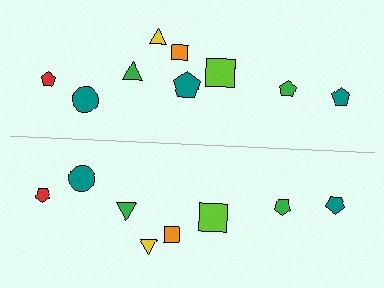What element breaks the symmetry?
A teal pentagon is missing from the bottom side.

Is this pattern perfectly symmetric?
No, the pattern is not perfectly symmetric. A teal pentagon is missing from the bottom side.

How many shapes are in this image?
There are 17 shapes in this image.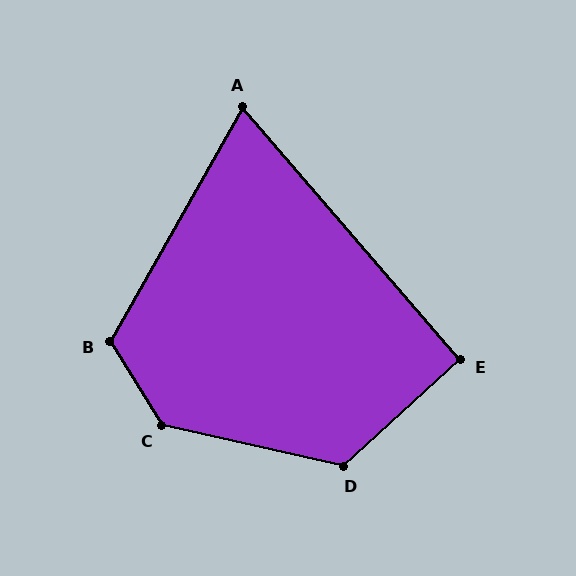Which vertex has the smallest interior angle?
A, at approximately 70 degrees.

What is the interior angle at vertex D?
Approximately 125 degrees (obtuse).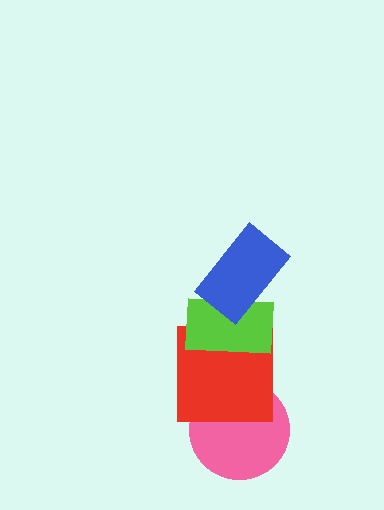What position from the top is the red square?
The red square is 3rd from the top.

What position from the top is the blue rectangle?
The blue rectangle is 1st from the top.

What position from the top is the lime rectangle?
The lime rectangle is 2nd from the top.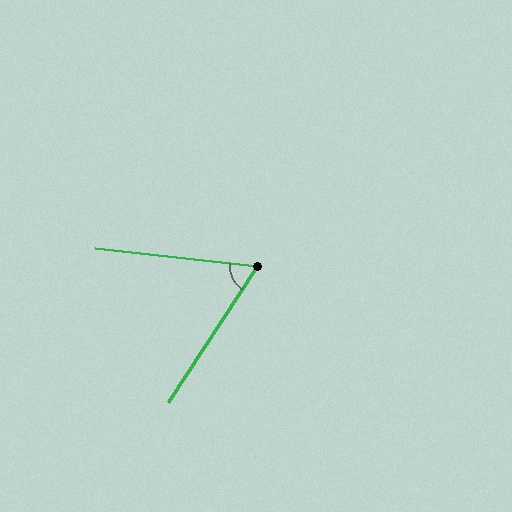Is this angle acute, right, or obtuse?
It is acute.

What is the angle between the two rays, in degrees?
Approximately 63 degrees.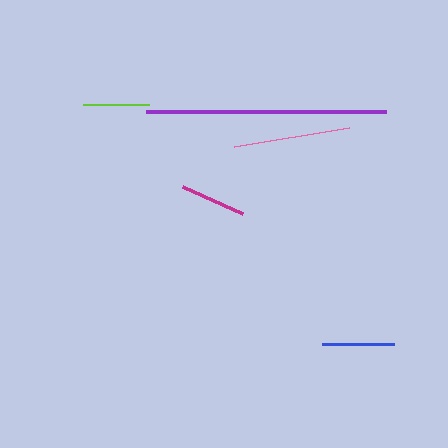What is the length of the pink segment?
The pink segment is approximately 117 pixels long.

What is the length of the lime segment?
The lime segment is approximately 66 pixels long.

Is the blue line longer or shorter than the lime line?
The blue line is longer than the lime line.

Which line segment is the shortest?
The magenta line is the shortest at approximately 65 pixels.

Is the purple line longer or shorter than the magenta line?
The purple line is longer than the magenta line.